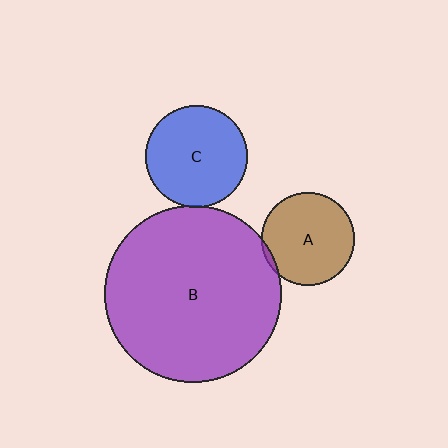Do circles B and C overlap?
Yes.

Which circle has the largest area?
Circle B (purple).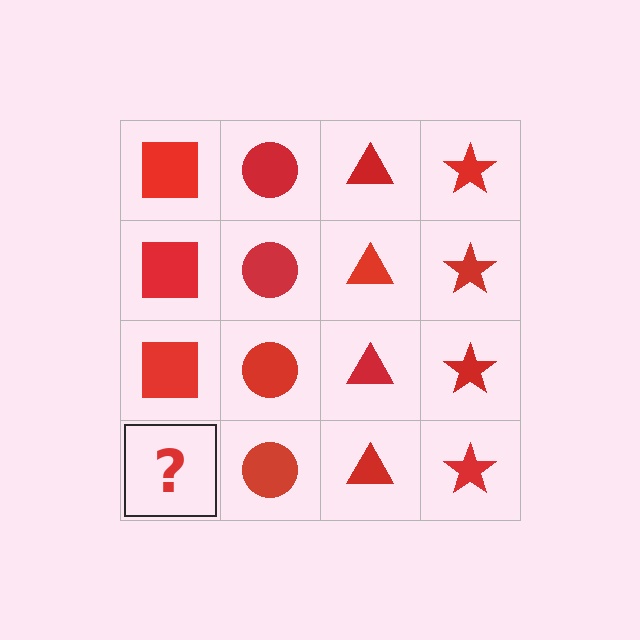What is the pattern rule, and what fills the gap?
The rule is that each column has a consistent shape. The gap should be filled with a red square.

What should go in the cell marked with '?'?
The missing cell should contain a red square.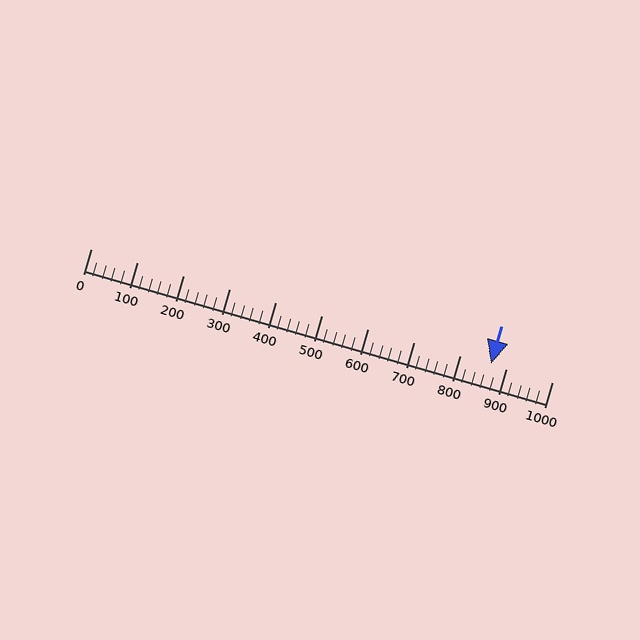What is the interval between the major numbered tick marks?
The major tick marks are spaced 100 units apart.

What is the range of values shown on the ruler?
The ruler shows values from 0 to 1000.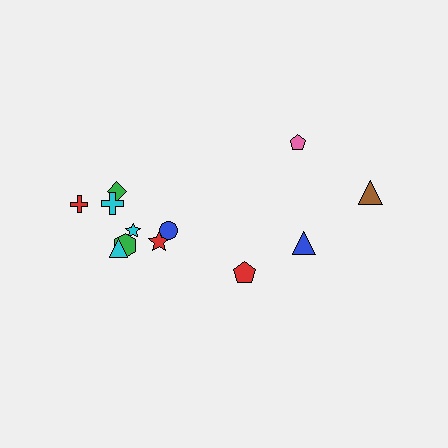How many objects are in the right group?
There are 4 objects.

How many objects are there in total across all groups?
There are 12 objects.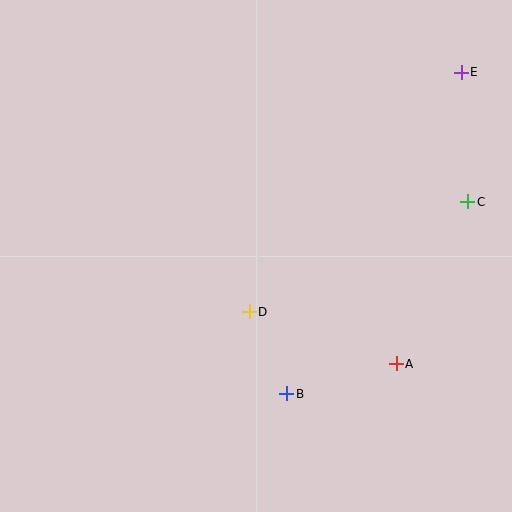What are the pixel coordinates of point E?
Point E is at (461, 72).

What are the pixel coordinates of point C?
Point C is at (468, 202).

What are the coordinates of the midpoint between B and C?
The midpoint between B and C is at (377, 298).